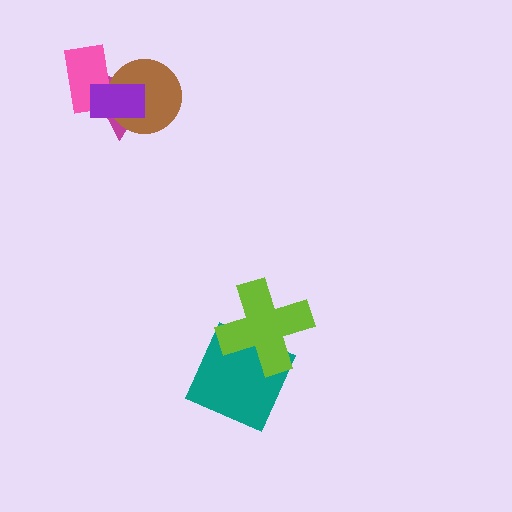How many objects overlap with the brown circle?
3 objects overlap with the brown circle.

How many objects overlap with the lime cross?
1 object overlaps with the lime cross.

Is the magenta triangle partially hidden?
Yes, it is partially covered by another shape.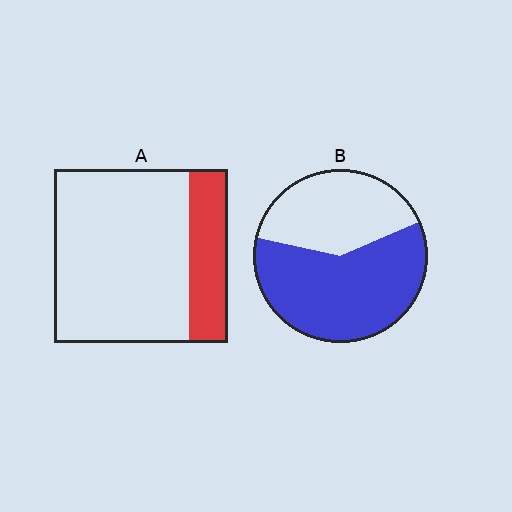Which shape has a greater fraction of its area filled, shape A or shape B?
Shape B.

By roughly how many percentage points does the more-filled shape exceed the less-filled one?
By roughly 40 percentage points (B over A).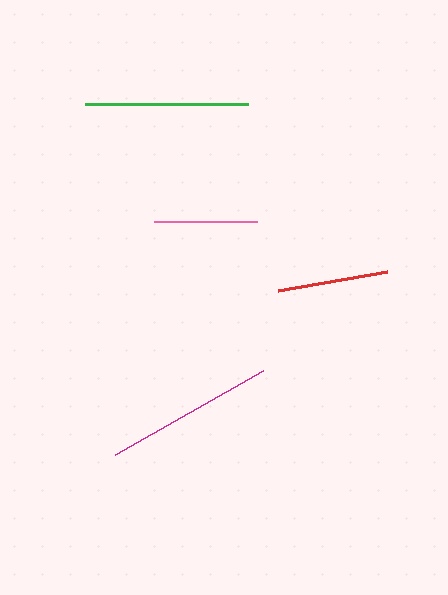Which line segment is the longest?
The magenta line is the longest at approximately 170 pixels.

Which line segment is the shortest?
The pink line is the shortest at approximately 103 pixels.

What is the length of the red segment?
The red segment is approximately 111 pixels long.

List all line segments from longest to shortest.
From longest to shortest: magenta, green, red, pink.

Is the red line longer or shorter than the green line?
The green line is longer than the red line.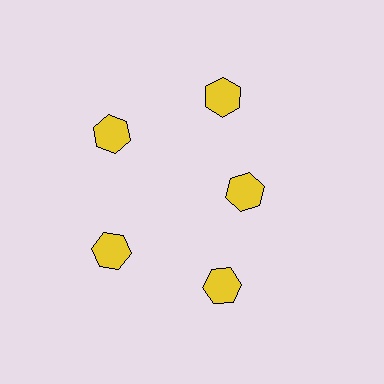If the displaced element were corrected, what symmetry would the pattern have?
It would have 5-fold rotational symmetry — the pattern would map onto itself every 72 degrees.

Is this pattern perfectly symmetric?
No. The 5 yellow hexagons are arranged in a ring, but one element near the 3 o'clock position is pulled inward toward the center, breaking the 5-fold rotational symmetry.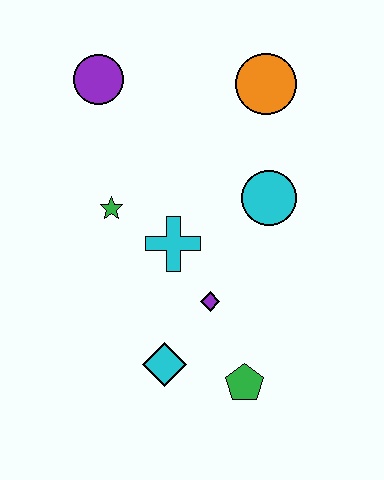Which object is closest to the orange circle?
The cyan circle is closest to the orange circle.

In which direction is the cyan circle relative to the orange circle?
The cyan circle is below the orange circle.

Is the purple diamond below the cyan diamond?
No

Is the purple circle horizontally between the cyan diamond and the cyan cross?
No